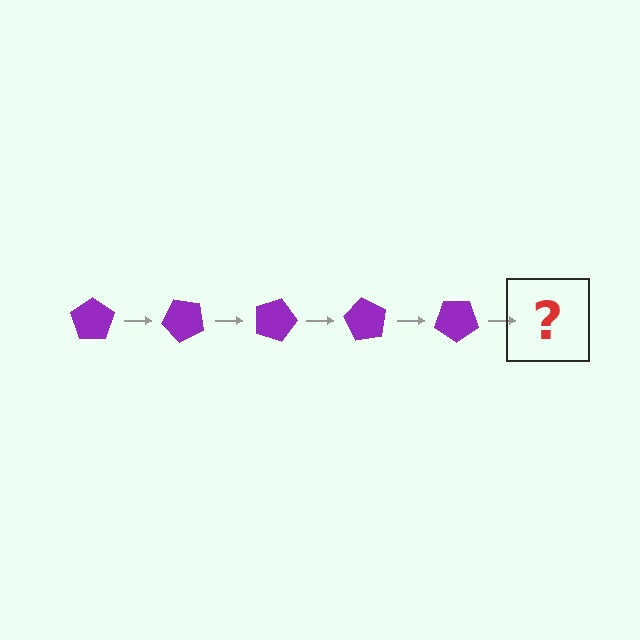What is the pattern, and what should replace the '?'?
The pattern is that the pentagon rotates 45 degrees each step. The '?' should be a purple pentagon rotated 225 degrees.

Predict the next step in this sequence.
The next step is a purple pentagon rotated 225 degrees.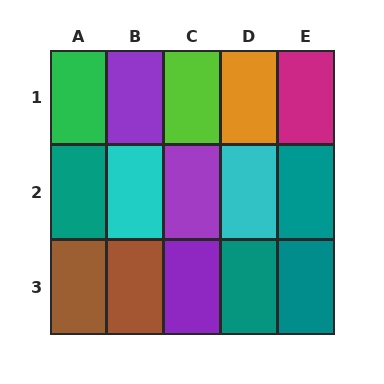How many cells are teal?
4 cells are teal.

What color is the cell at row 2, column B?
Cyan.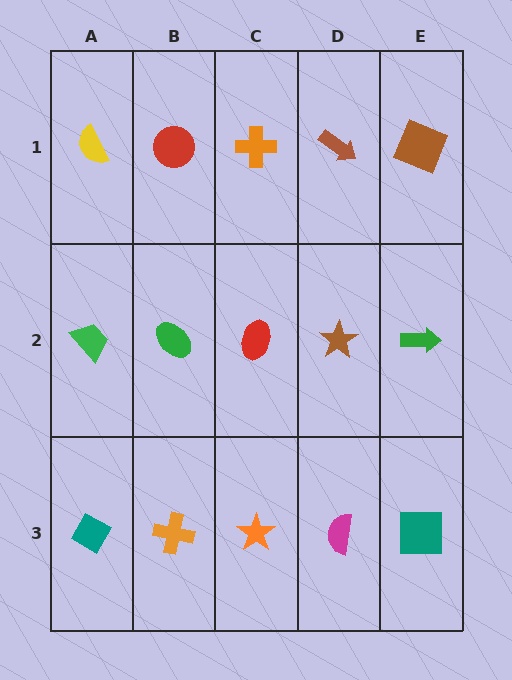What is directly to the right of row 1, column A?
A red circle.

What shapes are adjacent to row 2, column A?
A yellow semicircle (row 1, column A), a teal diamond (row 3, column A), a green ellipse (row 2, column B).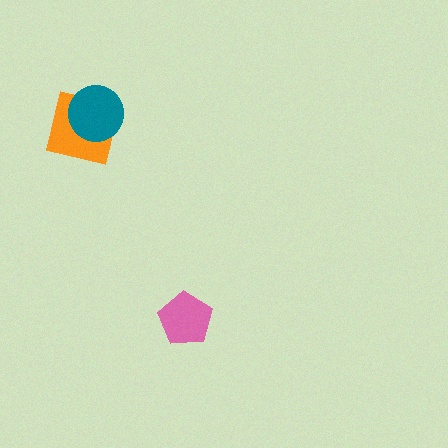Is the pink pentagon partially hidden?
No, no other shape covers it.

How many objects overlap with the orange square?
1 object overlaps with the orange square.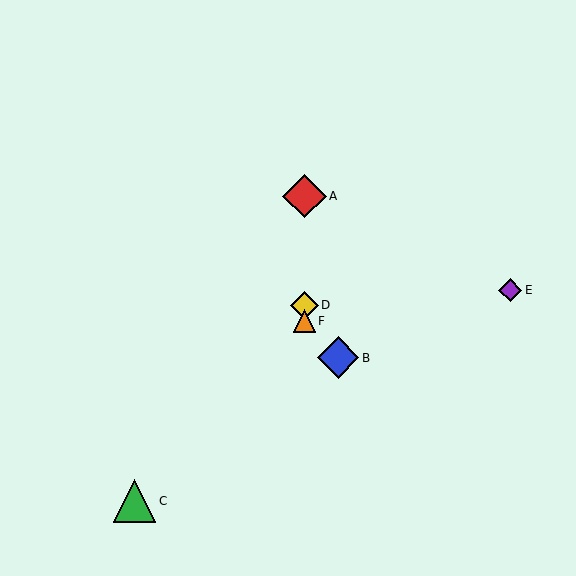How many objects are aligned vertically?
3 objects (A, D, F) are aligned vertically.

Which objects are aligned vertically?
Objects A, D, F are aligned vertically.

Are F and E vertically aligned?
No, F is at x≈304 and E is at x≈510.